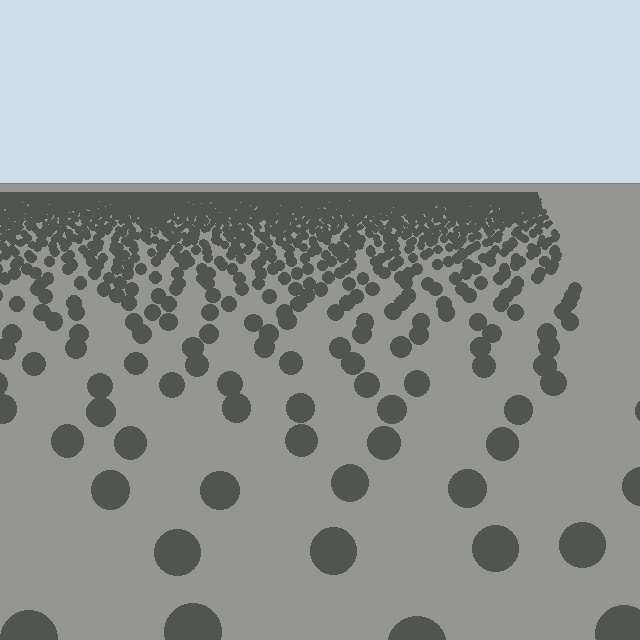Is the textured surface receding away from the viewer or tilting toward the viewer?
The surface is receding away from the viewer. Texture elements get smaller and denser toward the top.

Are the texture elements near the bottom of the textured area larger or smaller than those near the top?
Larger. Near the bottom, elements are closer to the viewer and appear at a bigger on-screen size.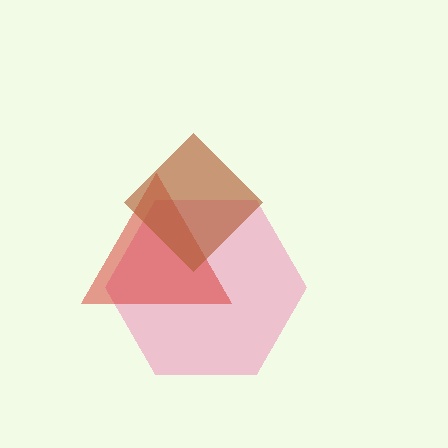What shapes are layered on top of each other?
The layered shapes are: a pink hexagon, a red triangle, a brown diamond.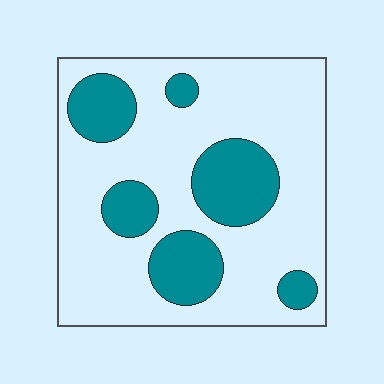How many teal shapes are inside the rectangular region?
6.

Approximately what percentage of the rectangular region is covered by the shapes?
Approximately 25%.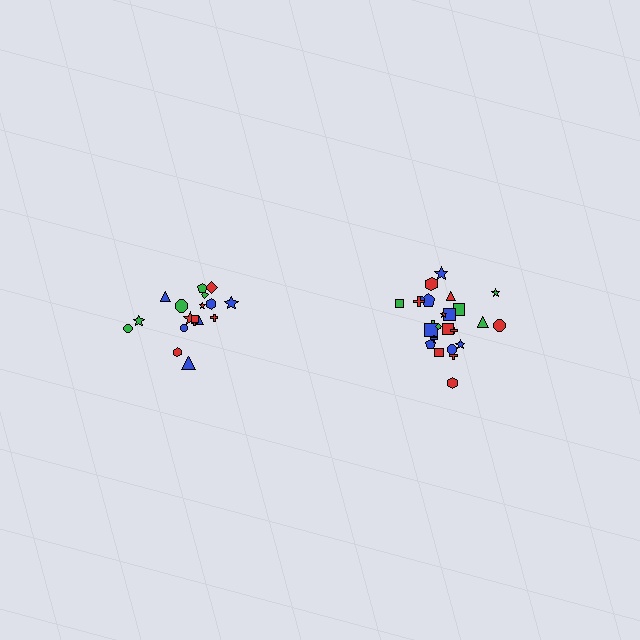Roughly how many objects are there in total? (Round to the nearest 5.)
Roughly 45 objects in total.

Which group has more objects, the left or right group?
The right group.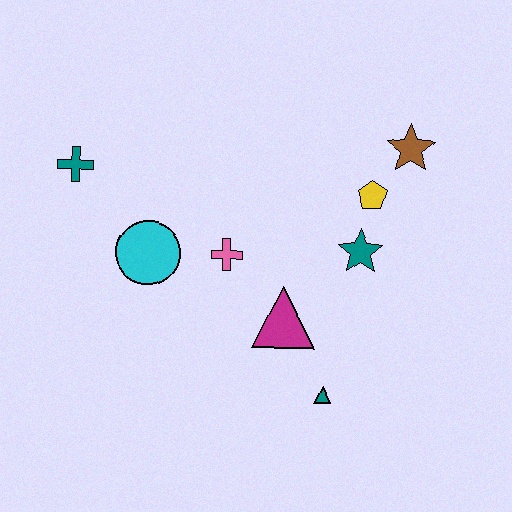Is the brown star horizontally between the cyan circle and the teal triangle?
No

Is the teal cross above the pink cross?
Yes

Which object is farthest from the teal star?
The teal cross is farthest from the teal star.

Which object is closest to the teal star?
The yellow pentagon is closest to the teal star.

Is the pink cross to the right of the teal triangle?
No